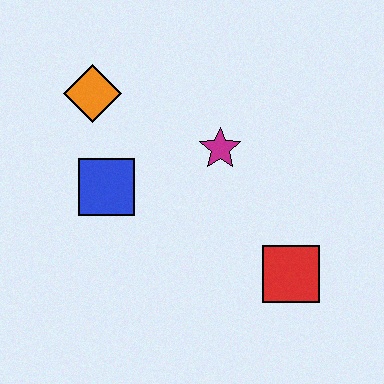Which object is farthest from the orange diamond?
The red square is farthest from the orange diamond.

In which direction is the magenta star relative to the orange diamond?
The magenta star is to the right of the orange diamond.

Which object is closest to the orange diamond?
The blue square is closest to the orange diamond.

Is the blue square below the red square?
No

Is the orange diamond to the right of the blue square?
No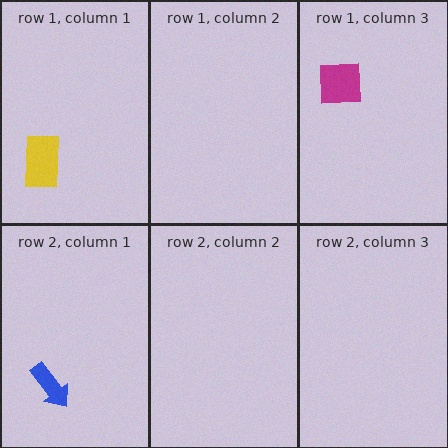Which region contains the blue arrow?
The row 2, column 1 region.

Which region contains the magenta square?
The row 1, column 3 region.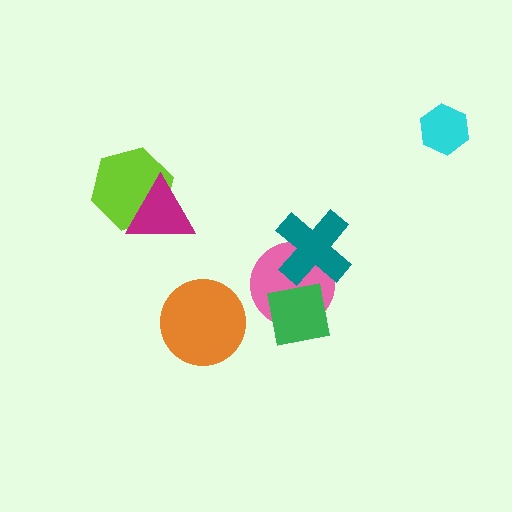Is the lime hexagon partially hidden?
Yes, it is partially covered by another shape.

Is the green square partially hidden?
No, no other shape covers it.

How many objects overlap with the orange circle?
0 objects overlap with the orange circle.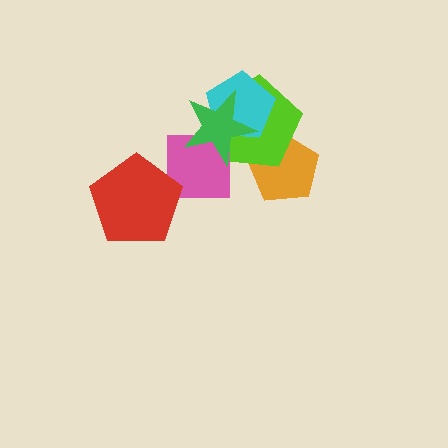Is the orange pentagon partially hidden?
Yes, it is partially covered by another shape.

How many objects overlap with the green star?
3 objects overlap with the green star.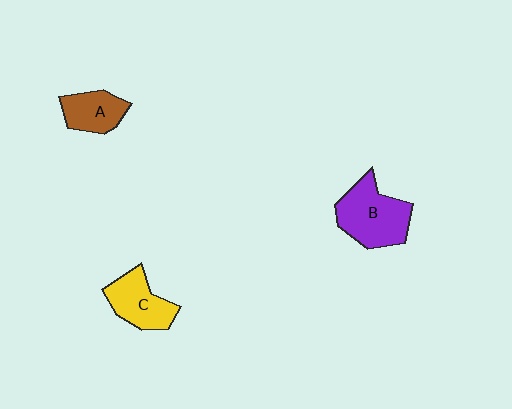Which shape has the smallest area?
Shape A (brown).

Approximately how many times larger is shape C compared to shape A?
Approximately 1.3 times.